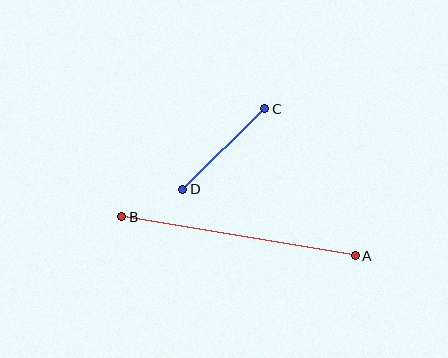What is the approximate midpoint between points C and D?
The midpoint is at approximately (224, 149) pixels.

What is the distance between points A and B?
The distance is approximately 236 pixels.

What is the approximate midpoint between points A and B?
The midpoint is at approximately (239, 236) pixels.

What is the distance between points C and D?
The distance is approximately 115 pixels.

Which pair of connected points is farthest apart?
Points A and B are farthest apart.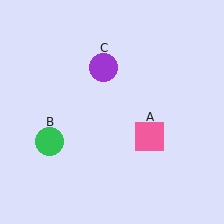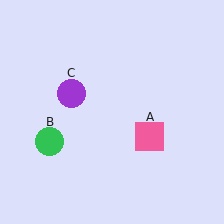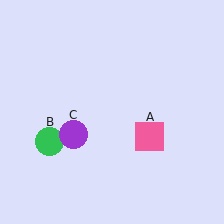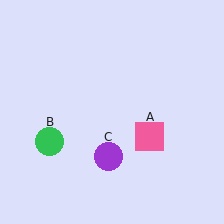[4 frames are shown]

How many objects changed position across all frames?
1 object changed position: purple circle (object C).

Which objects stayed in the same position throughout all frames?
Pink square (object A) and green circle (object B) remained stationary.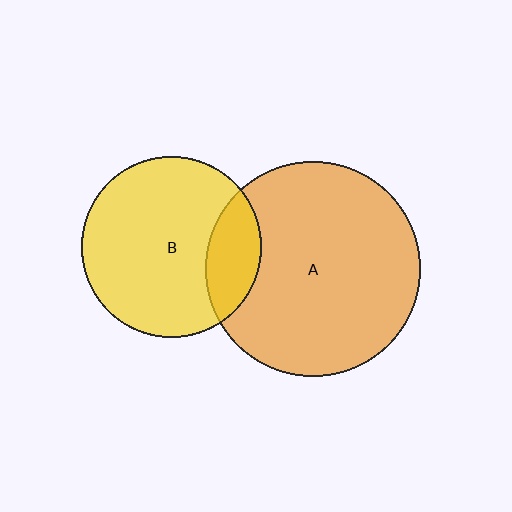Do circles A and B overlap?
Yes.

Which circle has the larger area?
Circle A (orange).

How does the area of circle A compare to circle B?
Approximately 1.4 times.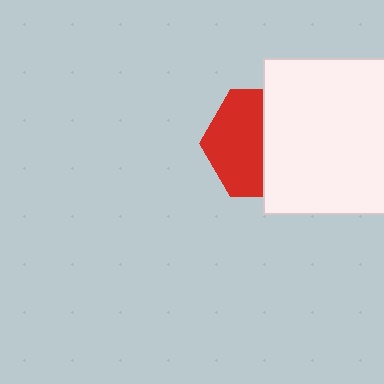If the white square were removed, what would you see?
You would see the complete red hexagon.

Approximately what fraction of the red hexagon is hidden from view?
Roughly 48% of the red hexagon is hidden behind the white square.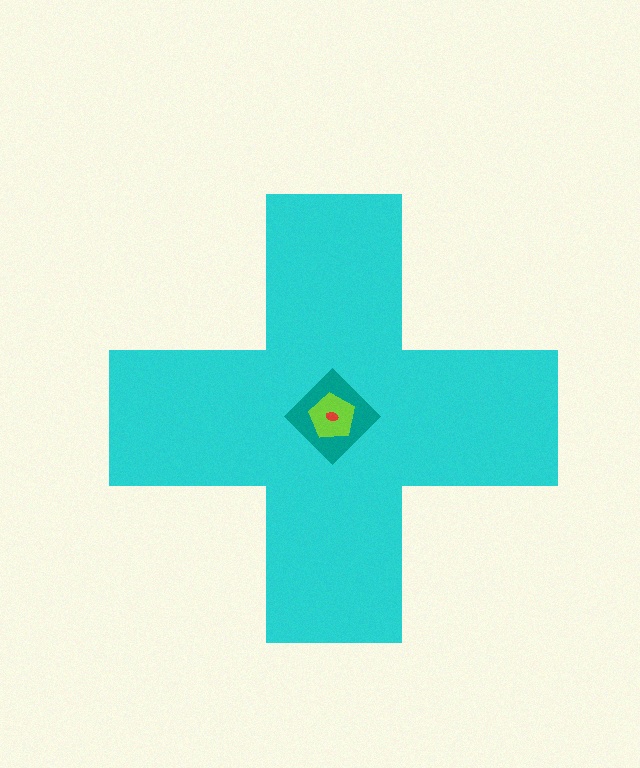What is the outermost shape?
The cyan cross.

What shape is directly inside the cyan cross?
The teal diamond.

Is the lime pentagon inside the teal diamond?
Yes.